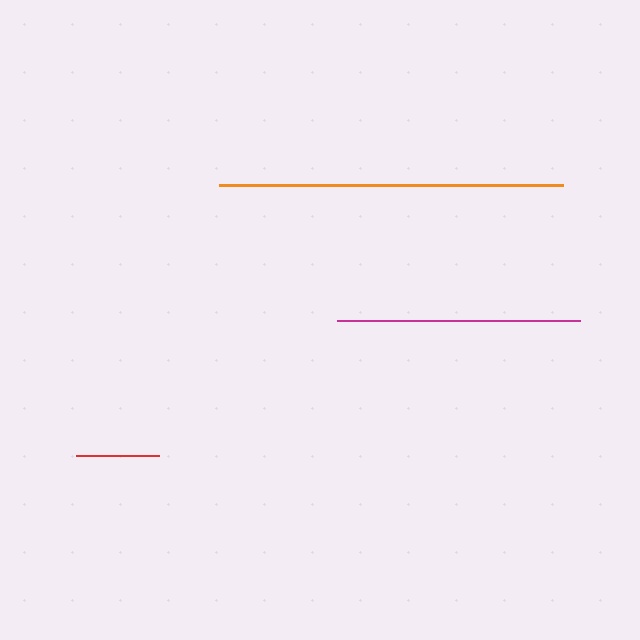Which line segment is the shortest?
The red line is the shortest at approximately 84 pixels.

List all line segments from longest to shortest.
From longest to shortest: orange, magenta, red.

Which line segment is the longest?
The orange line is the longest at approximately 344 pixels.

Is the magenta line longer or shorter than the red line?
The magenta line is longer than the red line.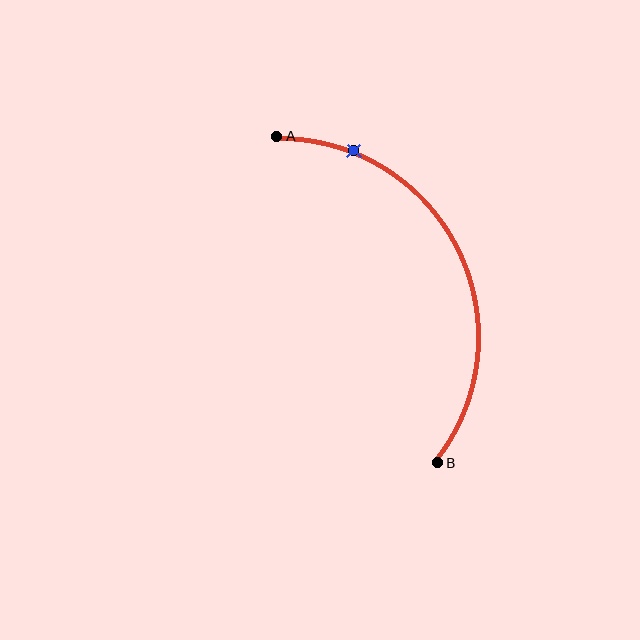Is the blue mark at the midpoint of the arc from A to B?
No. The blue mark lies on the arc but is closer to endpoint A. The arc midpoint would be at the point on the curve equidistant along the arc from both A and B.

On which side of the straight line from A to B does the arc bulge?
The arc bulges to the right of the straight line connecting A and B.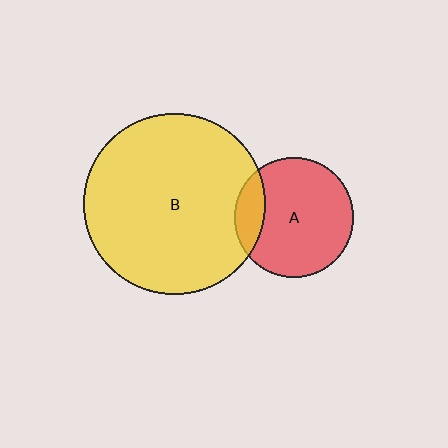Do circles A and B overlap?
Yes.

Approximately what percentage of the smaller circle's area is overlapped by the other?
Approximately 15%.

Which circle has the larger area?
Circle B (yellow).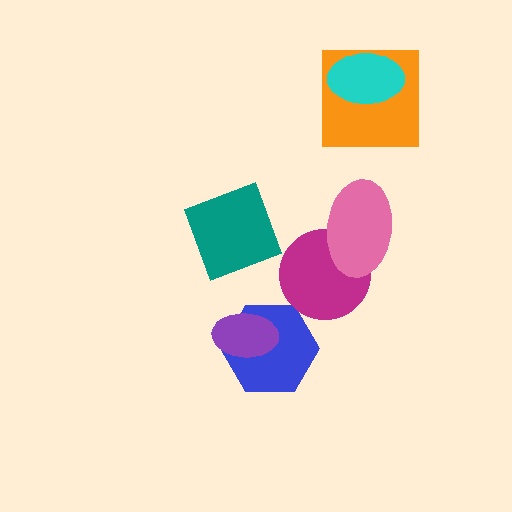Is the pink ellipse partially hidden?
No, no other shape covers it.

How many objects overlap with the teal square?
0 objects overlap with the teal square.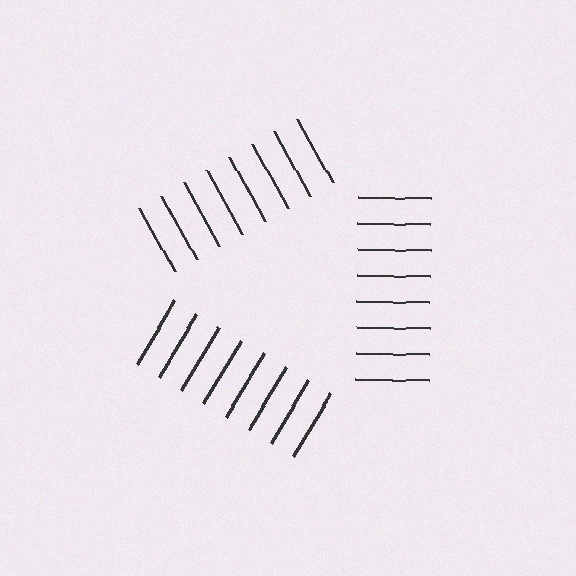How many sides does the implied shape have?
3 sides — the line-ends trace a triangle.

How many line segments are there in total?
24 — 8 along each of the 3 edges.